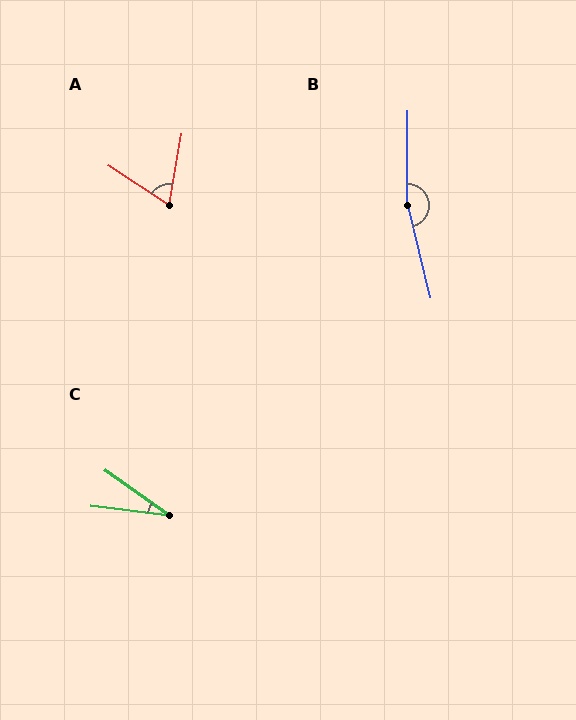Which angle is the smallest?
C, at approximately 28 degrees.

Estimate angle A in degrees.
Approximately 67 degrees.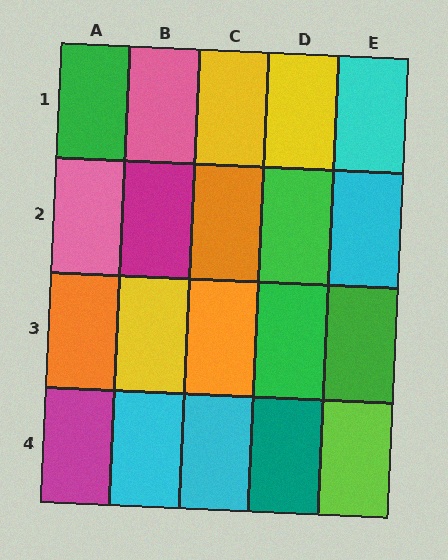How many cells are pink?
2 cells are pink.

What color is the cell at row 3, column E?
Green.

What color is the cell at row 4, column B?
Cyan.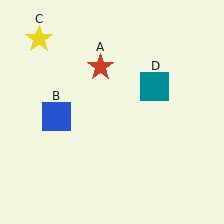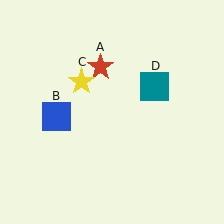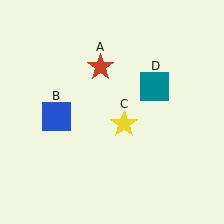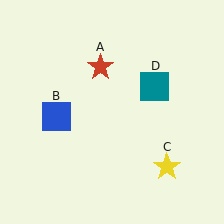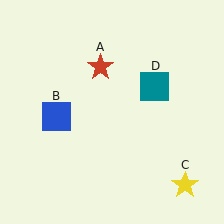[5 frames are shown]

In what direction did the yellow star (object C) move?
The yellow star (object C) moved down and to the right.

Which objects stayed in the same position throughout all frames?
Red star (object A) and blue square (object B) and teal square (object D) remained stationary.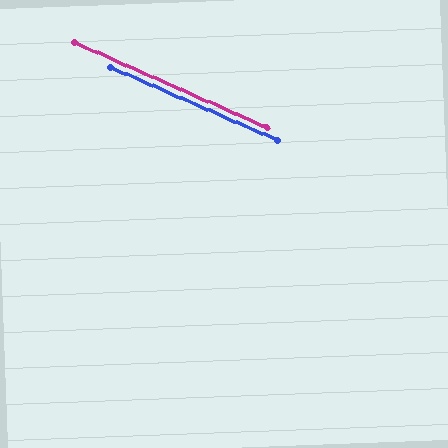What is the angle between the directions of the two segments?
Approximately 0 degrees.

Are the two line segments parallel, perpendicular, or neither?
Parallel — their directions differ by only 0.1°.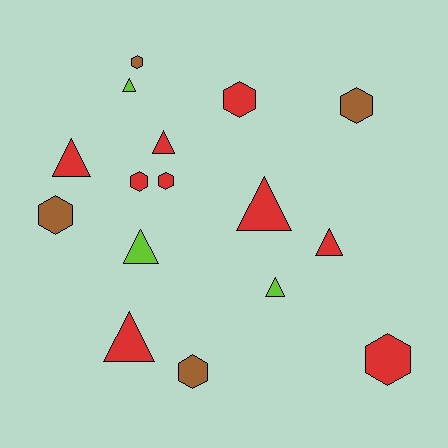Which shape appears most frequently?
Hexagon, with 8 objects.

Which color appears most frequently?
Red, with 9 objects.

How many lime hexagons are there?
There are no lime hexagons.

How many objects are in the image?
There are 16 objects.